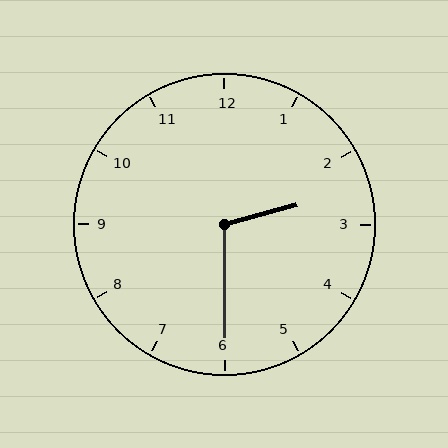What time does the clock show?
2:30.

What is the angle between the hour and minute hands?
Approximately 105 degrees.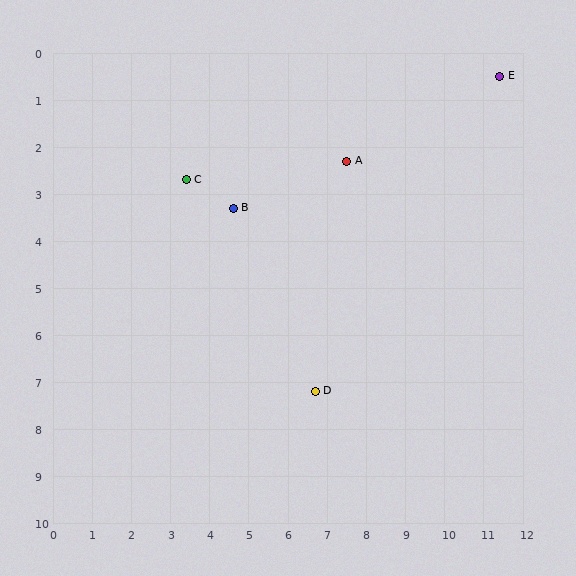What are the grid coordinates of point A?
Point A is at approximately (7.5, 2.3).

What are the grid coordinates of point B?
Point B is at approximately (4.6, 3.3).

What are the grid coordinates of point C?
Point C is at approximately (3.4, 2.7).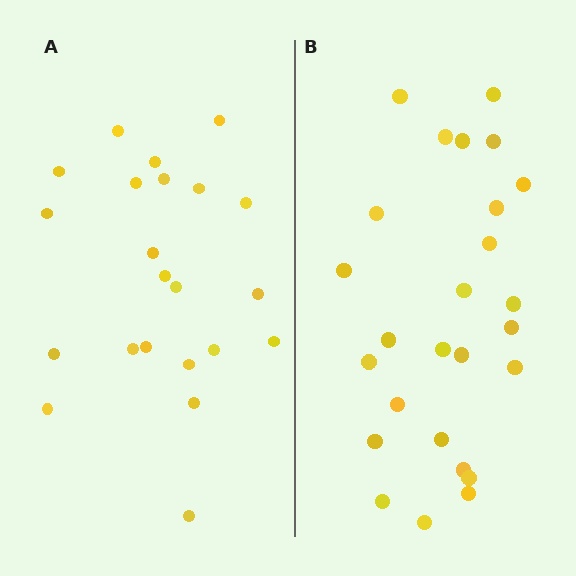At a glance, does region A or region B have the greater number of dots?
Region B (the right region) has more dots.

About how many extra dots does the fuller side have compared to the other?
Region B has about 4 more dots than region A.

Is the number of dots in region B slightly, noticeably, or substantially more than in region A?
Region B has only slightly more — the two regions are fairly close. The ratio is roughly 1.2 to 1.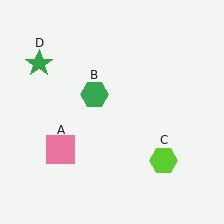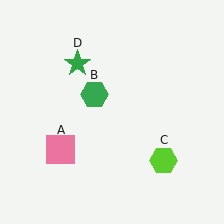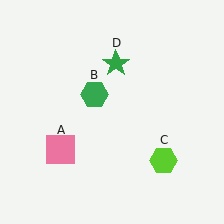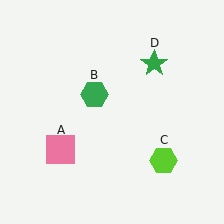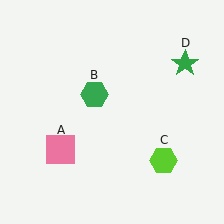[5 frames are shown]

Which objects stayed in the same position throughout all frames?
Pink square (object A) and green hexagon (object B) and lime hexagon (object C) remained stationary.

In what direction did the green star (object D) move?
The green star (object D) moved right.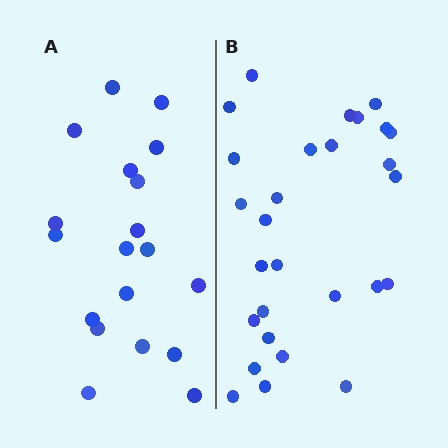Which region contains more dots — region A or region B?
Region B (the right region) has more dots.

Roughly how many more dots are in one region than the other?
Region B has roughly 8 or so more dots than region A.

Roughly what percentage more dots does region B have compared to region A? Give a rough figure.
About 45% more.